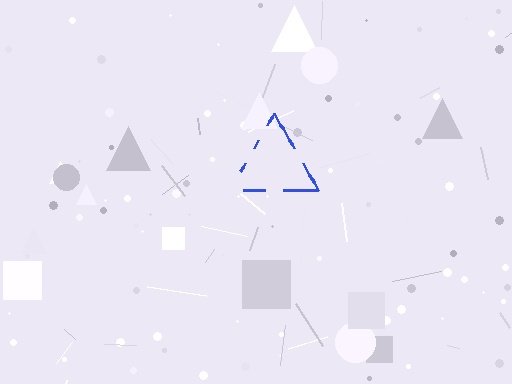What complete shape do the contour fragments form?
The contour fragments form a triangle.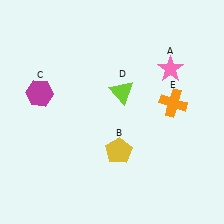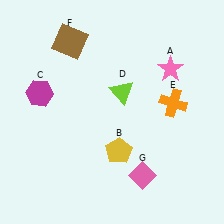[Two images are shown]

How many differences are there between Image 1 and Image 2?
There are 2 differences between the two images.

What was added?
A brown square (F), a pink diamond (G) were added in Image 2.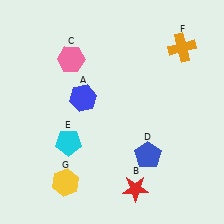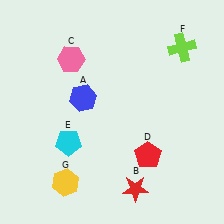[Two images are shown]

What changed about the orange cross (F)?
In Image 1, F is orange. In Image 2, it changed to lime.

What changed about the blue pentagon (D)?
In Image 1, D is blue. In Image 2, it changed to red.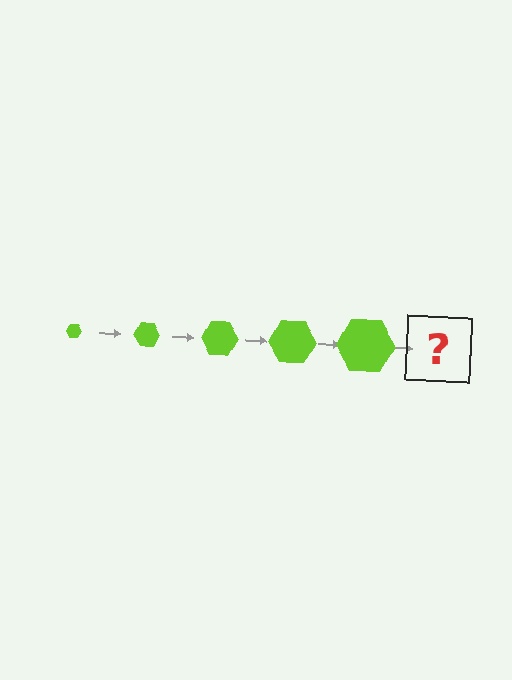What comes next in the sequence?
The next element should be a lime hexagon, larger than the previous one.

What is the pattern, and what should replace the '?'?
The pattern is that the hexagon gets progressively larger each step. The '?' should be a lime hexagon, larger than the previous one.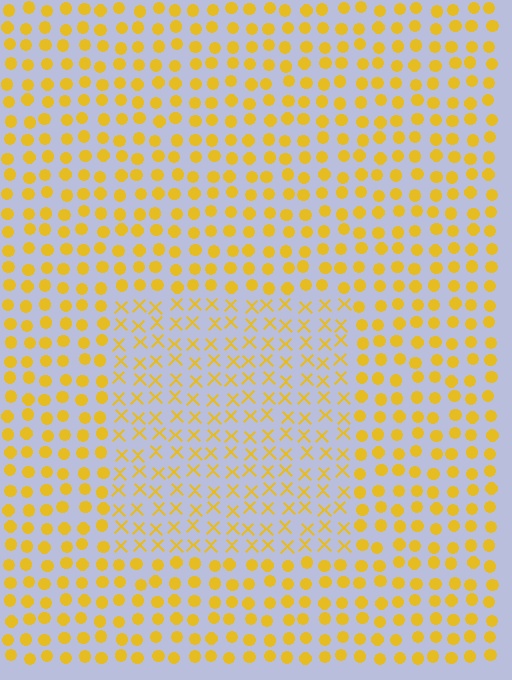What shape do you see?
I see a rectangle.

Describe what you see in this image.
The image is filled with small yellow elements arranged in a uniform grid. A rectangle-shaped region contains X marks, while the surrounding area contains circles. The boundary is defined purely by the change in element shape.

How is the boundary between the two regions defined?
The boundary is defined by a change in element shape: X marks inside vs. circles outside. All elements share the same color and spacing.